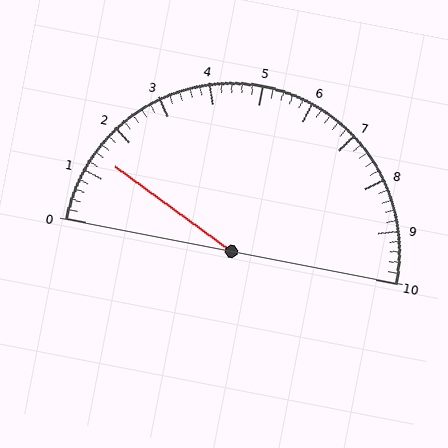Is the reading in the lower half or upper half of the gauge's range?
The reading is in the lower half of the range (0 to 10).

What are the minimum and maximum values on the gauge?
The gauge ranges from 0 to 10.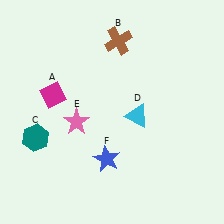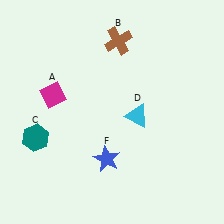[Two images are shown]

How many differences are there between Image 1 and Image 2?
There is 1 difference between the two images.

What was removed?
The pink star (E) was removed in Image 2.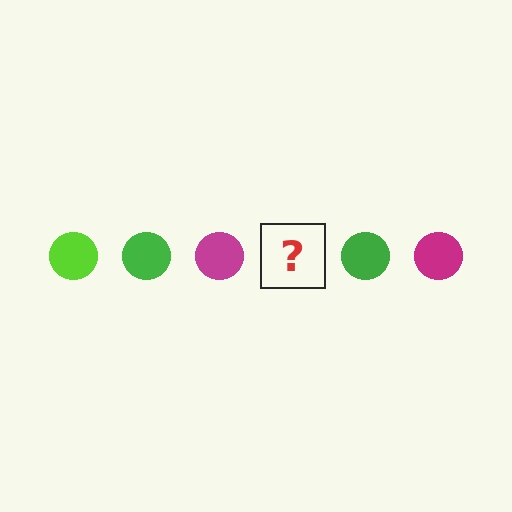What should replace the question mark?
The question mark should be replaced with a lime circle.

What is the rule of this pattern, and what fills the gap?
The rule is that the pattern cycles through lime, green, magenta circles. The gap should be filled with a lime circle.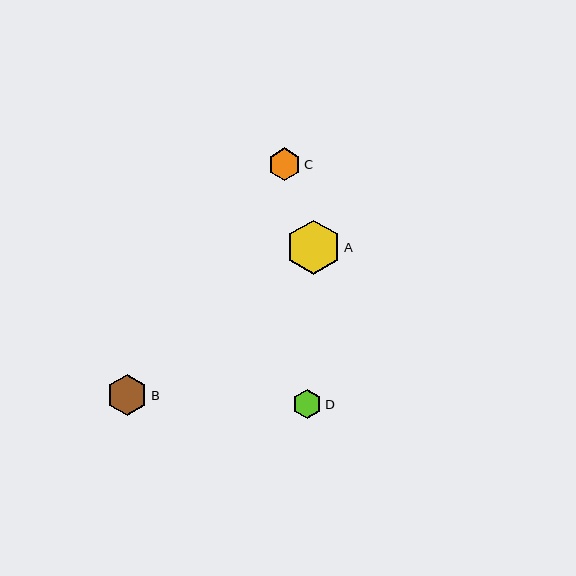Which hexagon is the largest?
Hexagon A is the largest with a size of approximately 55 pixels.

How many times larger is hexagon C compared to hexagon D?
Hexagon C is approximately 1.1 times the size of hexagon D.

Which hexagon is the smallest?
Hexagon D is the smallest with a size of approximately 29 pixels.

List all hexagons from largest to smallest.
From largest to smallest: A, B, C, D.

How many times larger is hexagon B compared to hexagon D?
Hexagon B is approximately 1.4 times the size of hexagon D.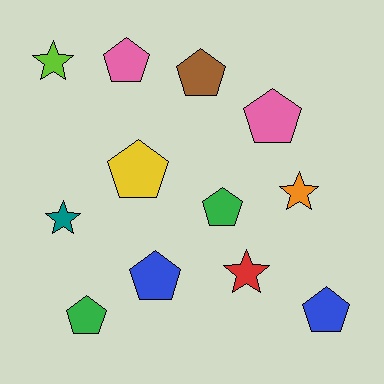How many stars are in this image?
There are 4 stars.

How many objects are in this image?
There are 12 objects.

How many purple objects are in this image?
There are no purple objects.